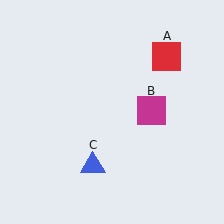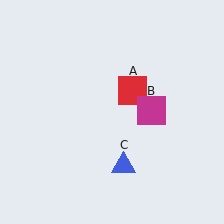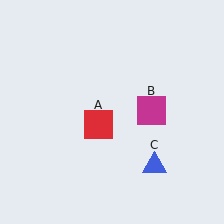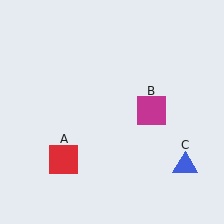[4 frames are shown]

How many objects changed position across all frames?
2 objects changed position: red square (object A), blue triangle (object C).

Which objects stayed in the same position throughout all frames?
Magenta square (object B) remained stationary.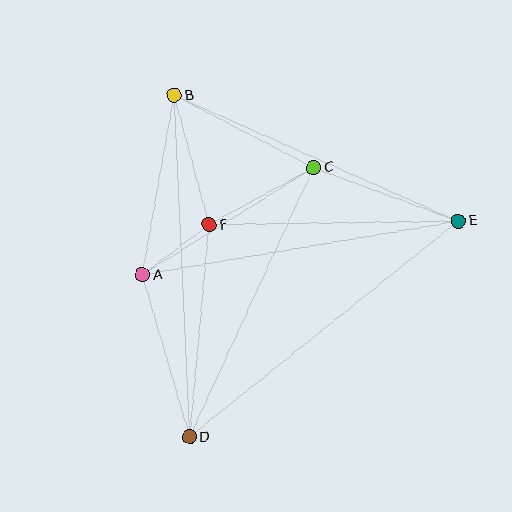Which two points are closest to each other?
Points A and F are closest to each other.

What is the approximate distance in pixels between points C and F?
The distance between C and F is approximately 119 pixels.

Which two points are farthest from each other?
Points D and E are farthest from each other.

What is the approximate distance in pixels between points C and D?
The distance between C and D is approximately 296 pixels.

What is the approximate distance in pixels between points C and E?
The distance between C and E is approximately 154 pixels.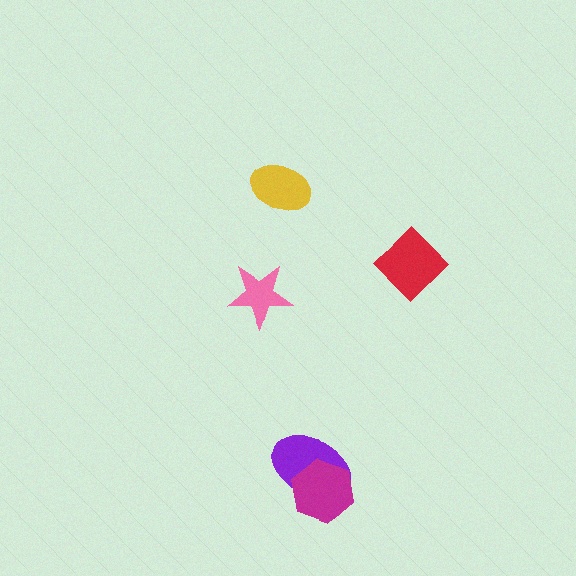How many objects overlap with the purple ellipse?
1 object overlaps with the purple ellipse.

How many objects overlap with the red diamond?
0 objects overlap with the red diamond.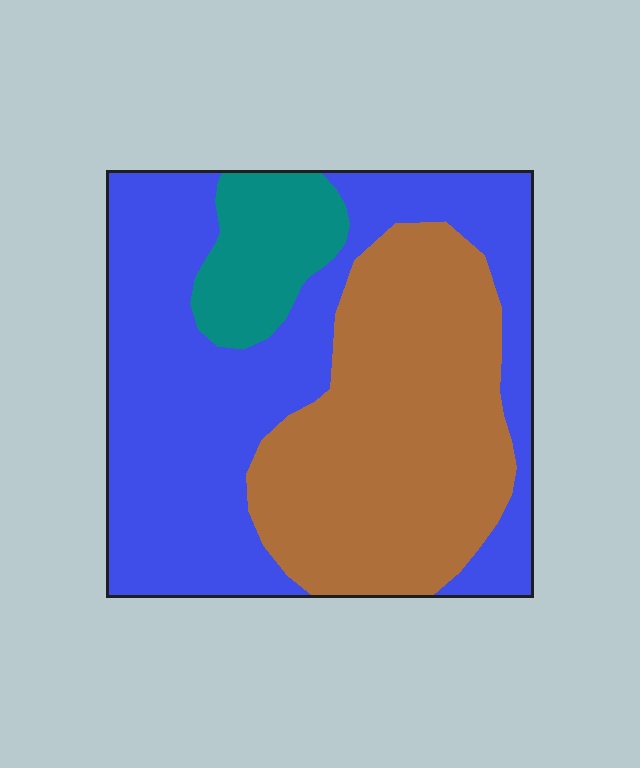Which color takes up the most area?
Blue, at roughly 50%.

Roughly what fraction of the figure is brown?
Brown covers 39% of the figure.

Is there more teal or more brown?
Brown.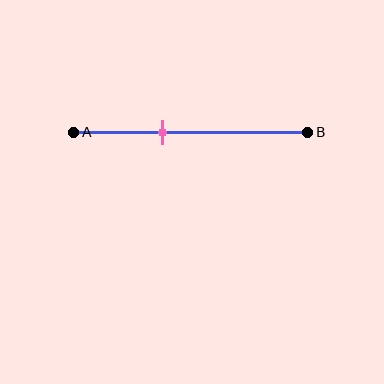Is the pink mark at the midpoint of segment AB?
No, the mark is at about 40% from A, not at the 50% midpoint.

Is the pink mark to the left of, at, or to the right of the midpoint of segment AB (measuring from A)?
The pink mark is to the left of the midpoint of segment AB.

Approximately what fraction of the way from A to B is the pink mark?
The pink mark is approximately 40% of the way from A to B.